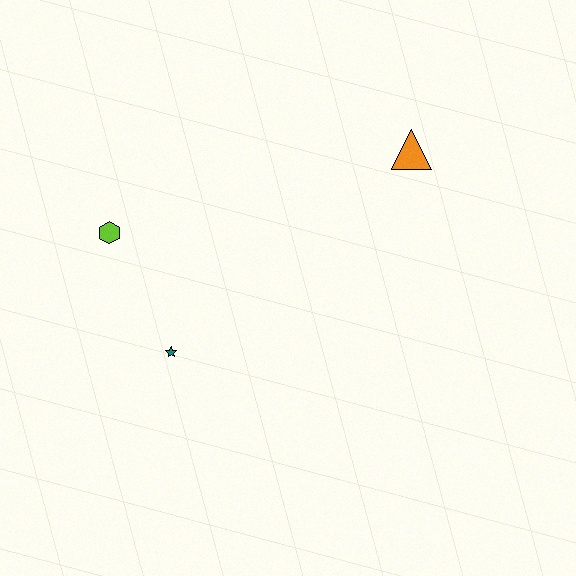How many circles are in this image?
There are no circles.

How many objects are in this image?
There are 3 objects.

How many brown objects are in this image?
There are no brown objects.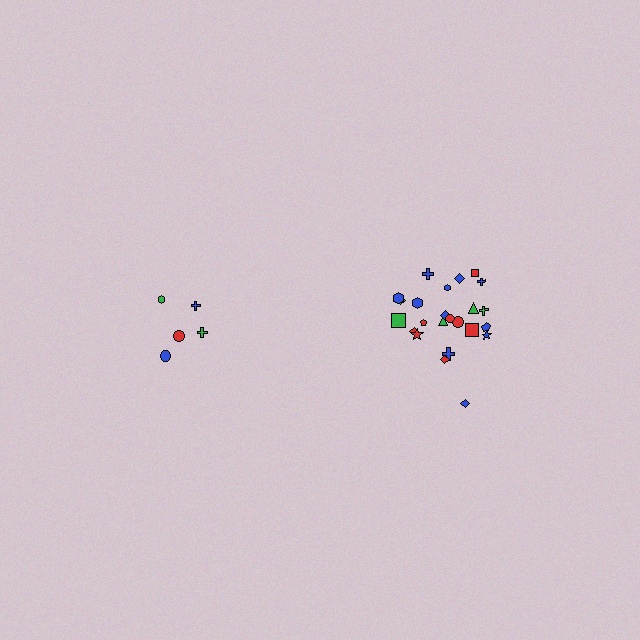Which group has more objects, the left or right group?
The right group.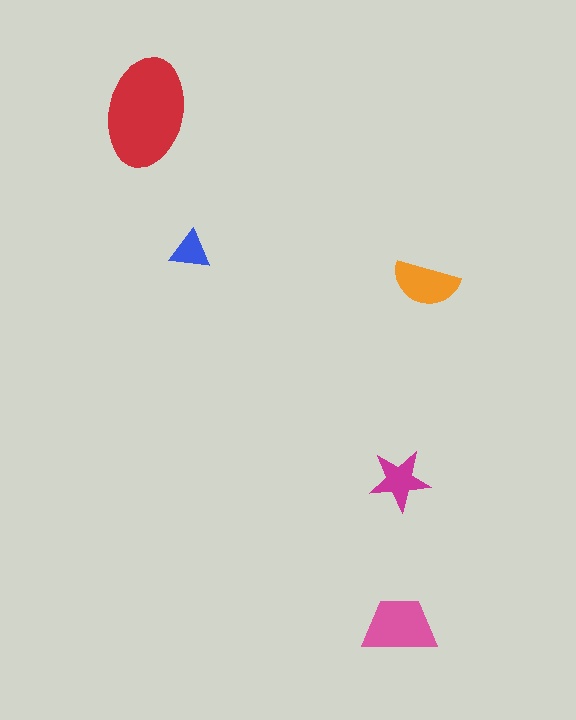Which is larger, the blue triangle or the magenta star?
The magenta star.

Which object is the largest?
The red ellipse.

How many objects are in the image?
There are 5 objects in the image.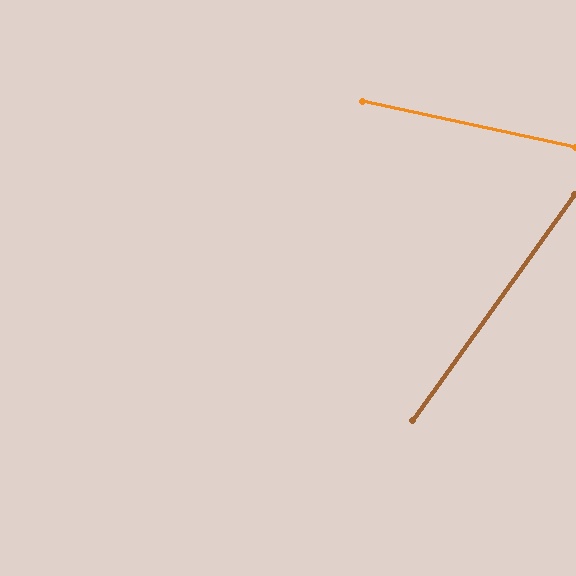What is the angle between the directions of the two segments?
Approximately 66 degrees.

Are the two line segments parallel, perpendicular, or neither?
Neither parallel nor perpendicular — they differ by about 66°.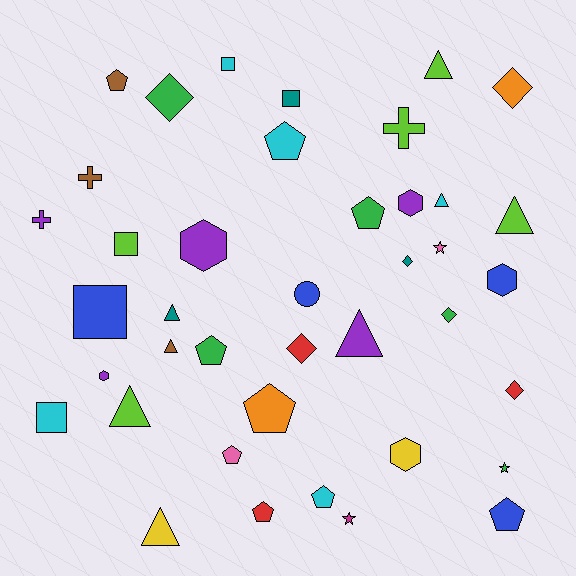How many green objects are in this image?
There are 5 green objects.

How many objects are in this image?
There are 40 objects.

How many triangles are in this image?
There are 8 triangles.